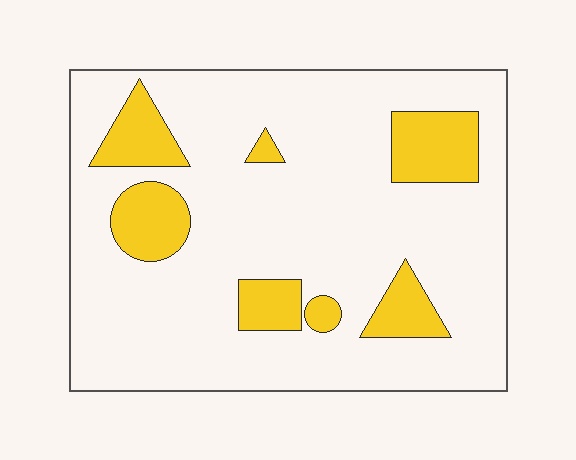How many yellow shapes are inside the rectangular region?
7.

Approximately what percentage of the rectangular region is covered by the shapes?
Approximately 20%.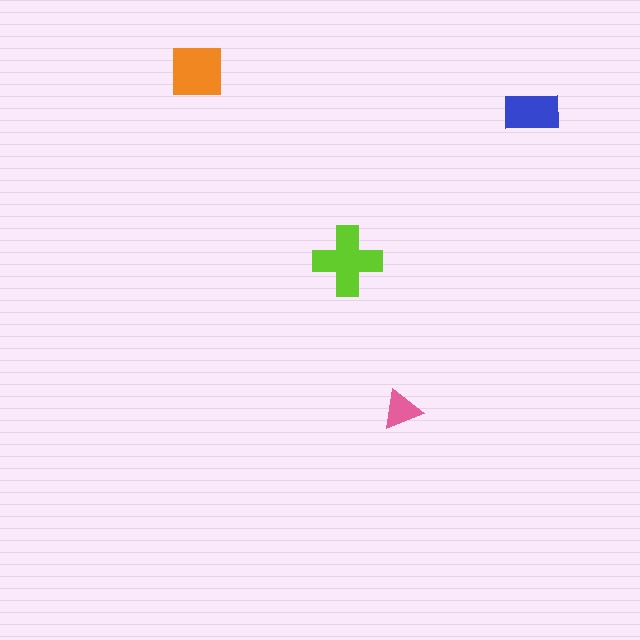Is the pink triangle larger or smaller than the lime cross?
Smaller.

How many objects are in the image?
There are 4 objects in the image.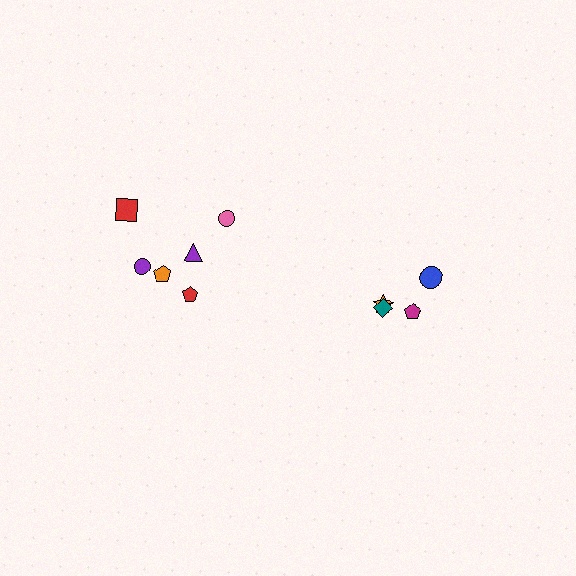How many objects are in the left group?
There are 6 objects.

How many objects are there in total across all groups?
There are 10 objects.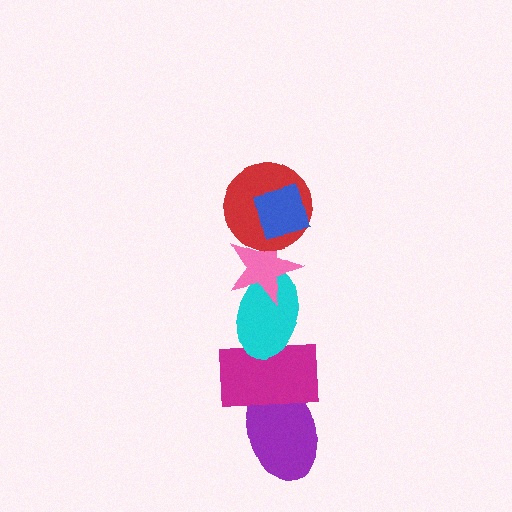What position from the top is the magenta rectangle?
The magenta rectangle is 5th from the top.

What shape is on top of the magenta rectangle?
The cyan ellipse is on top of the magenta rectangle.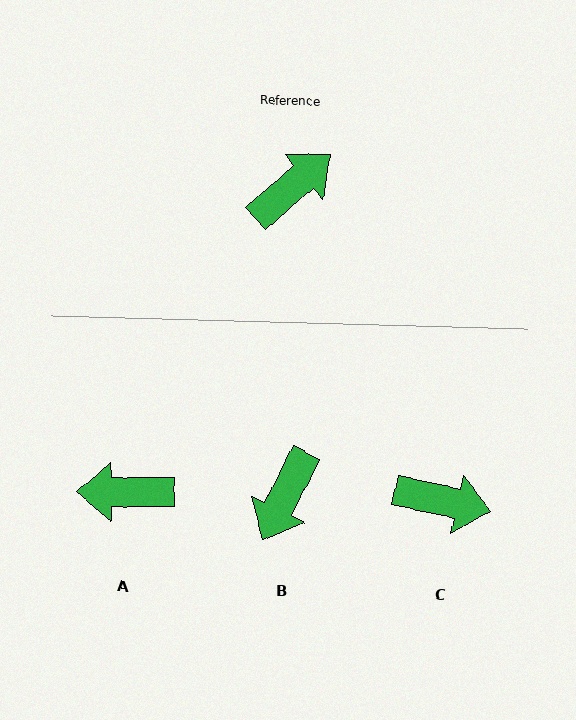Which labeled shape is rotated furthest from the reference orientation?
B, about 157 degrees away.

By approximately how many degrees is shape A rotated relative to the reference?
Approximately 139 degrees counter-clockwise.